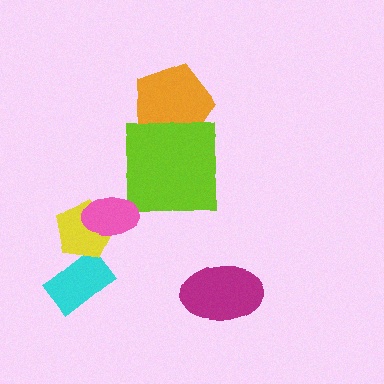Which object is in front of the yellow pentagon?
The pink ellipse is in front of the yellow pentagon.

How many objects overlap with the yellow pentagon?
2 objects overlap with the yellow pentagon.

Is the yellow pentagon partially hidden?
Yes, it is partially covered by another shape.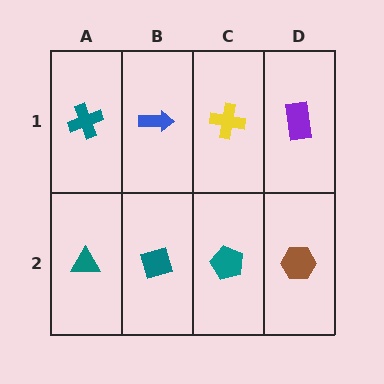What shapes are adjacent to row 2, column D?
A purple rectangle (row 1, column D), a teal pentagon (row 2, column C).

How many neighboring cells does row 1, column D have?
2.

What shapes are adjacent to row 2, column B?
A blue arrow (row 1, column B), a teal triangle (row 2, column A), a teal pentagon (row 2, column C).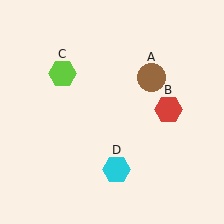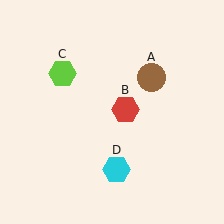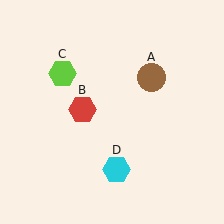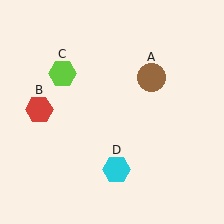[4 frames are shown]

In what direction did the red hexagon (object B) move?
The red hexagon (object B) moved left.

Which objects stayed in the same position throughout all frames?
Brown circle (object A) and lime hexagon (object C) and cyan hexagon (object D) remained stationary.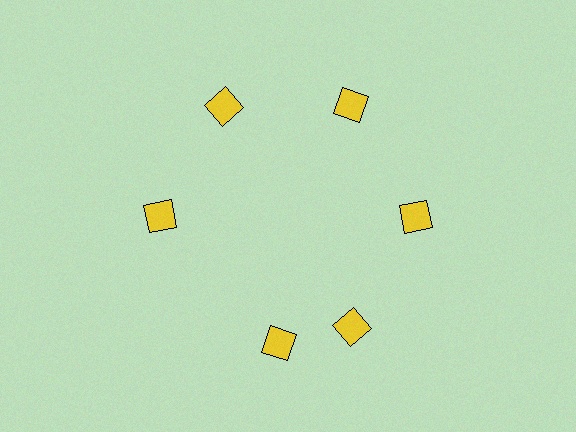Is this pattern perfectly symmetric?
No. The 6 yellow diamonds are arranged in a ring, but one element near the 7 o'clock position is rotated out of alignment along the ring, breaking the 6-fold rotational symmetry.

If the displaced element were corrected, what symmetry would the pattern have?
It would have 6-fold rotational symmetry — the pattern would map onto itself every 60 degrees.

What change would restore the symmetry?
The symmetry would be restored by rotating it back into even spacing with its neighbors so that all 6 diamonds sit at equal angles and equal distance from the center.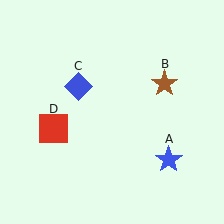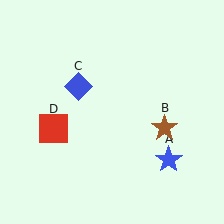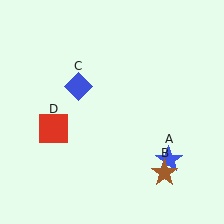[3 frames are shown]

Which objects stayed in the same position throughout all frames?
Blue star (object A) and blue diamond (object C) and red square (object D) remained stationary.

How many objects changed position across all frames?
1 object changed position: brown star (object B).